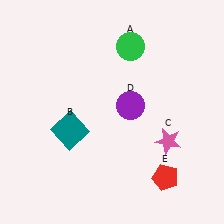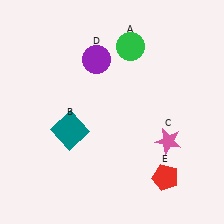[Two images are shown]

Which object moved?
The purple circle (D) moved up.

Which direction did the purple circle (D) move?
The purple circle (D) moved up.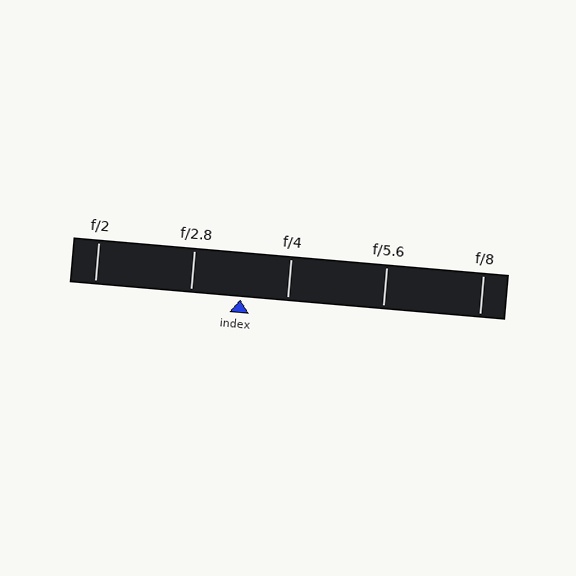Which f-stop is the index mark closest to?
The index mark is closest to f/4.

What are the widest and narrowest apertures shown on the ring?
The widest aperture shown is f/2 and the narrowest is f/8.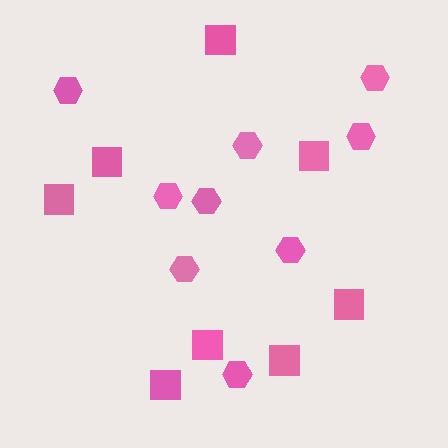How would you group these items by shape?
There are 2 groups: one group of squares (8) and one group of hexagons (9).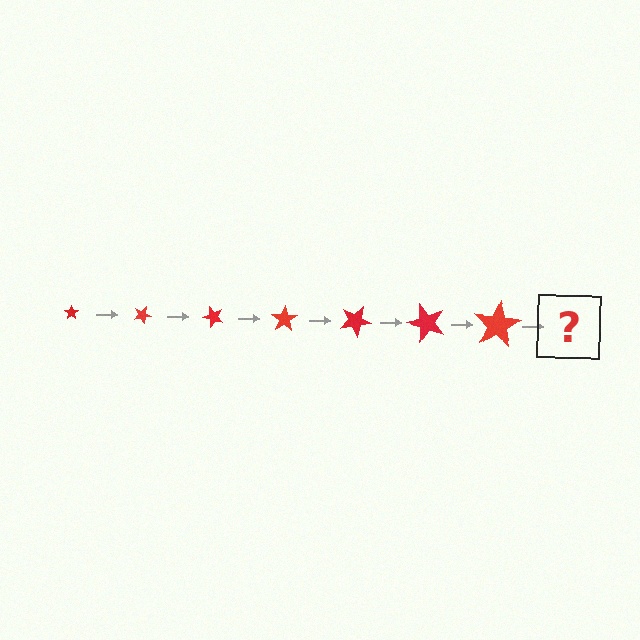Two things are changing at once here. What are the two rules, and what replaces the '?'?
The two rules are that the star grows larger each step and it rotates 25 degrees each step. The '?' should be a star, larger than the previous one and rotated 175 degrees from the start.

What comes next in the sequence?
The next element should be a star, larger than the previous one and rotated 175 degrees from the start.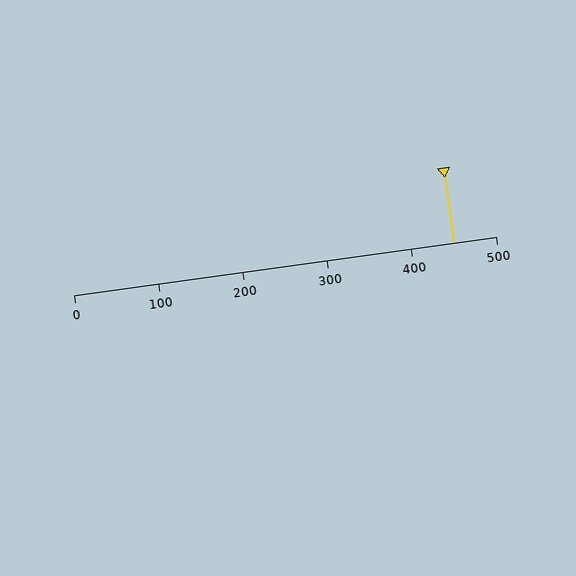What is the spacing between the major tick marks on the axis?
The major ticks are spaced 100 apart.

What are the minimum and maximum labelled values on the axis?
The axis runs from 0 to 500.